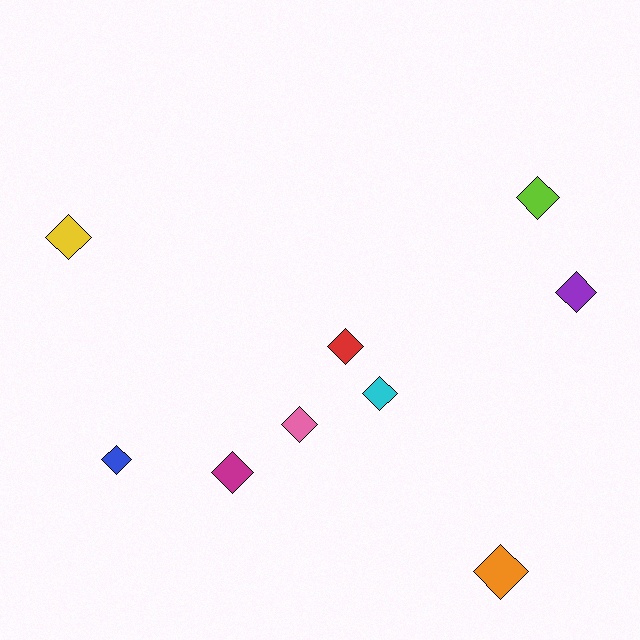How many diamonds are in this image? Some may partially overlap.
There are 9 diamonds.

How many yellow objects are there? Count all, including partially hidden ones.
There is 1 yellow object.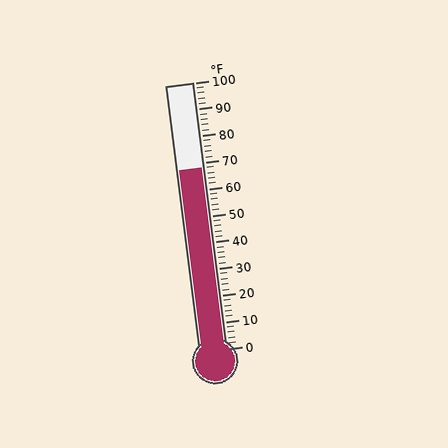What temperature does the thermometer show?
The thermometer shows approximately 68°F.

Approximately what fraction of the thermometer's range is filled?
The thermometer is filled to approximately 70% of its range.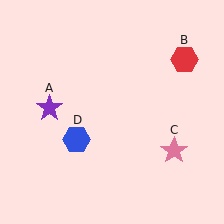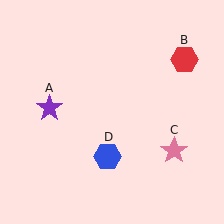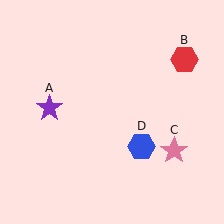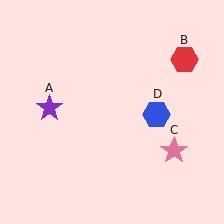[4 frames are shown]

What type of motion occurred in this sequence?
The blue hexagon (object D) rotated counterclockwise around the center of the scene.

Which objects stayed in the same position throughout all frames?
Purple star (object A) and red hexagon (object B) and pink star (object C) remained stationary.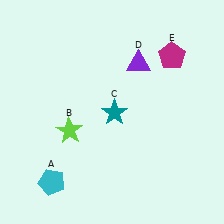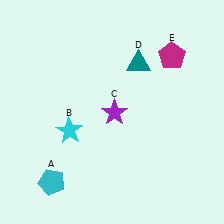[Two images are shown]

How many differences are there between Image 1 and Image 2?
There are 3 differences between the two images.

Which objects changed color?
B changed from lime to cyan. C changed from teal to purple. D changed from purple to teal.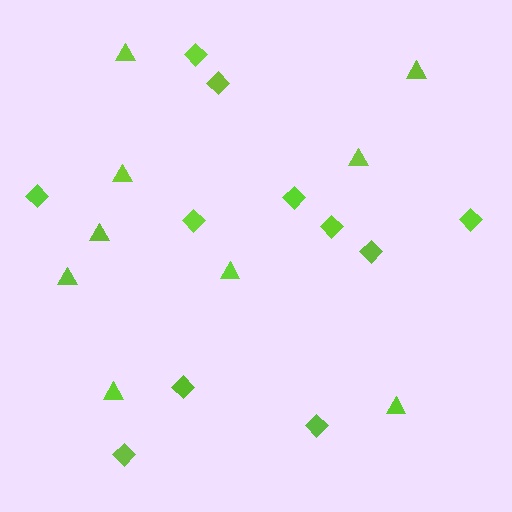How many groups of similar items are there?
There are 2 groups: one group of diamonds (11) and one group of triangles (9).